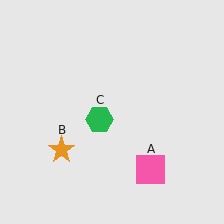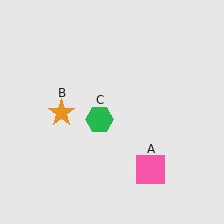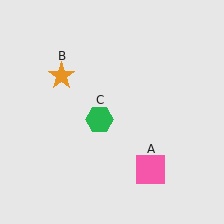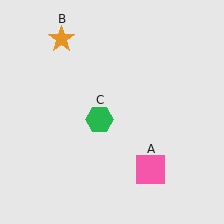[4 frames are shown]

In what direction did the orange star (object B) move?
The orange star (object B) moved up.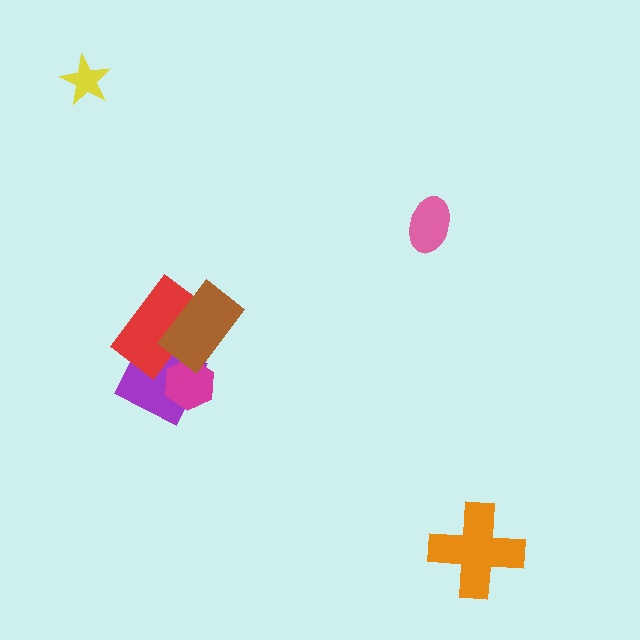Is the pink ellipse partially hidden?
No, no other shape covers it.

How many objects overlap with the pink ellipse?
0 objects overlap with the pink ellipse.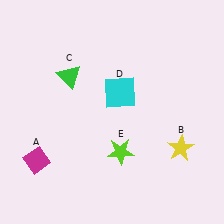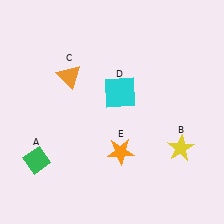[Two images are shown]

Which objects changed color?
A changed from magenta to green. C changed from green to orange. E changed from lime to orange.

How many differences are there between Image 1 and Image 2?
There are 3 differences between the two images.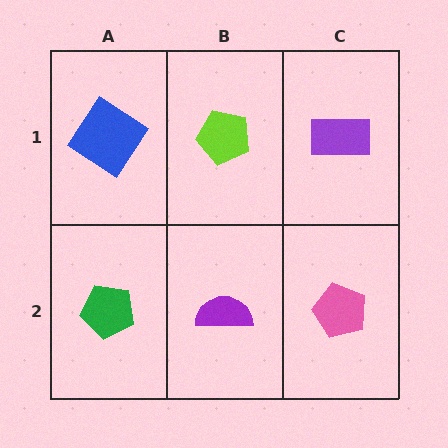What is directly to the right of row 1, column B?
A purple rectangle.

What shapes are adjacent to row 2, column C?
A purple rectangle (row 1, column C), a purple semicircle (row 2, column B).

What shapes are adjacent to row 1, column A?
A green pentagon (row 2, column A), a lime pentagon (row 1, column B).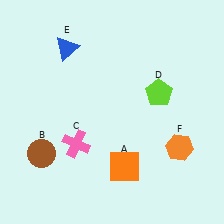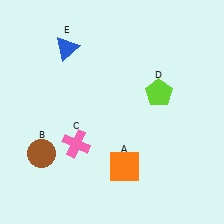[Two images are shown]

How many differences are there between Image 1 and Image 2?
There is 1 difference between the two images.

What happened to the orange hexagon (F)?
The orange hexagon (F) was removed in Image 2. It was in the bottom-right area of Image 1.